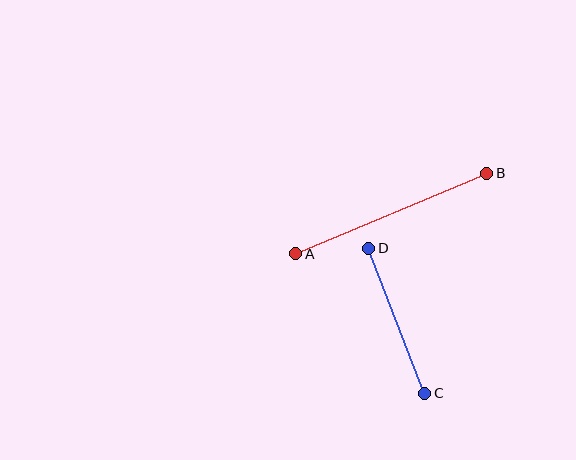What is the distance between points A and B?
The distance is approximately 207 pixels.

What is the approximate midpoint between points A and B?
The midpoint is at approximately (391, 214) pixels.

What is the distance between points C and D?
The distance is approximately 155 pixels.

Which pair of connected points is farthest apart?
Points A and B are farthest apart.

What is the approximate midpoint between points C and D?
The midpoint is at approximately (397, 321) pixels.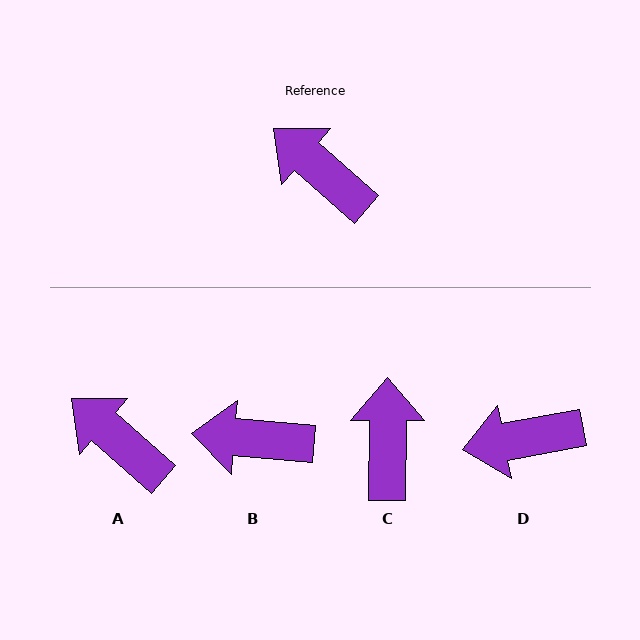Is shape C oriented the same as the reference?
No, it is off by about 49 degrees.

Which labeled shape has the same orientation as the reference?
A.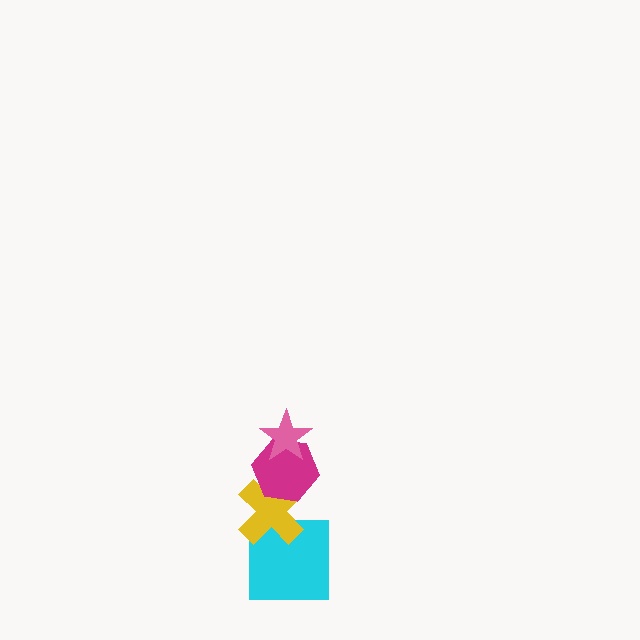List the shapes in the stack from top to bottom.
From top to bottom: the pink star, the magenta hexagon, the yellow cross, the cyan square.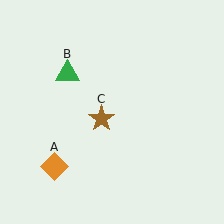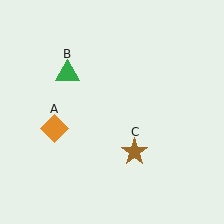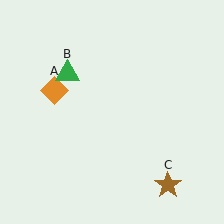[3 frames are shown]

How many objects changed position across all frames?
2 objects changed position: orange diamond (object A), brown star (object C).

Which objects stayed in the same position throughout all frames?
Green triangle (object B) remained stationary.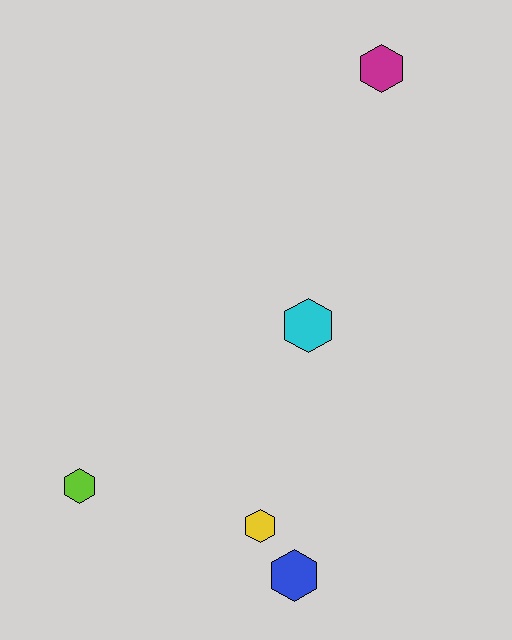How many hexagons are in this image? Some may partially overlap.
There are 5 hexagons.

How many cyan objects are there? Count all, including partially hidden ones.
There is 1 cyan object.